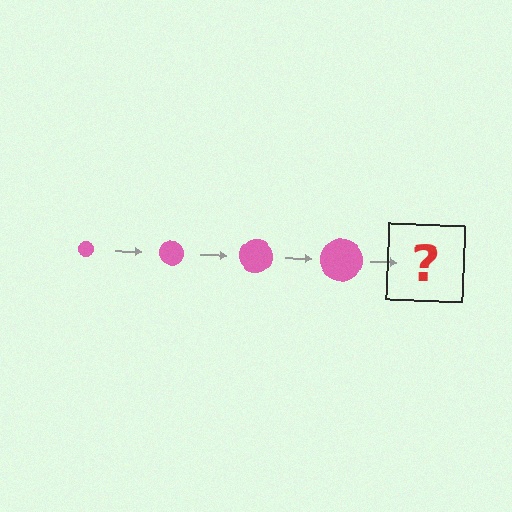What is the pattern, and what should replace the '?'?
The pattern is that the circle gets progressively larger each step. The '?' should be a pink circle, larger than the previous one.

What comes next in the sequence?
The next element should be a pink circle, larger than the previous one.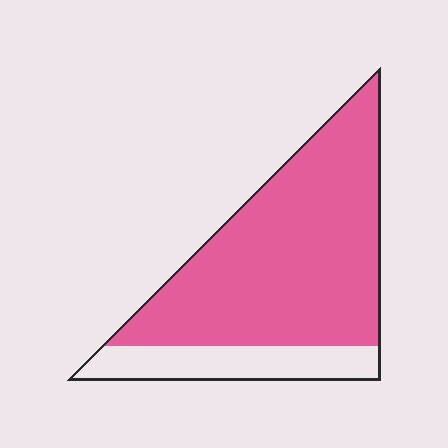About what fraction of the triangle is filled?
About four fifths (4/5).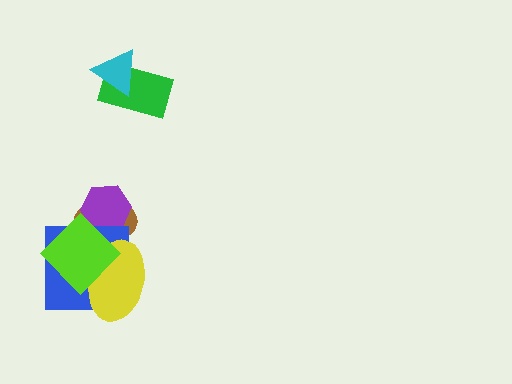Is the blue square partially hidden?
Yes, it is partially covered by another shape.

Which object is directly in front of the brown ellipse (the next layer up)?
The purple hexagon is directly in front of the brown ellipse.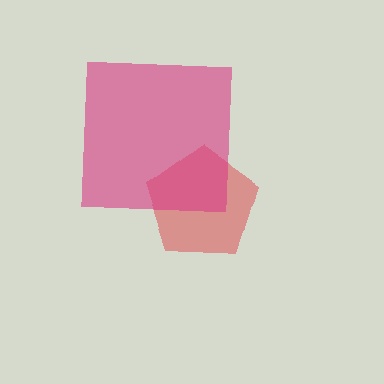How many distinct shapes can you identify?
There are 2 distinct shapes: a red pentagon, a magenta square.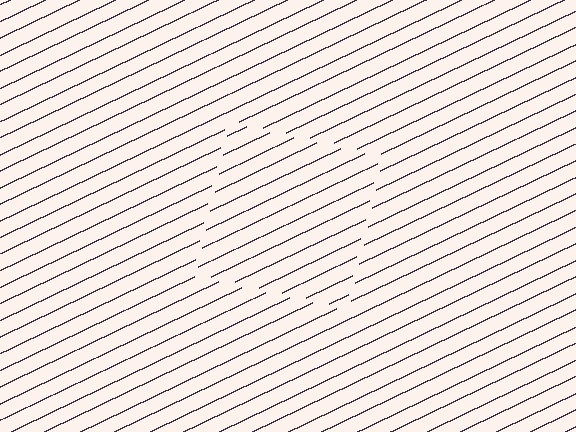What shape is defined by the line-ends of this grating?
An illusory square. The interior of the shape contains the same grating, shifted by half a period — the contour is defined by the phase discontinuity where line-ends from the inner and outer gratings abut.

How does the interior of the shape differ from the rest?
The interior of the shape contains the same grating, shifted by half a period — the contour is defined by the phase discontinuity where line-ends from the inner and outer gratings abut.